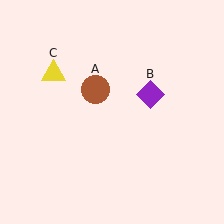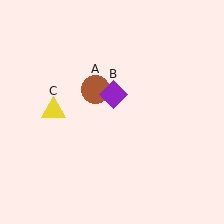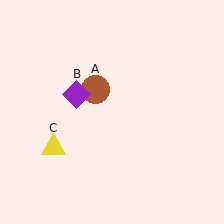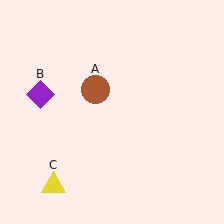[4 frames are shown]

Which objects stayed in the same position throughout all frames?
Brown circle (object A) remained stationary.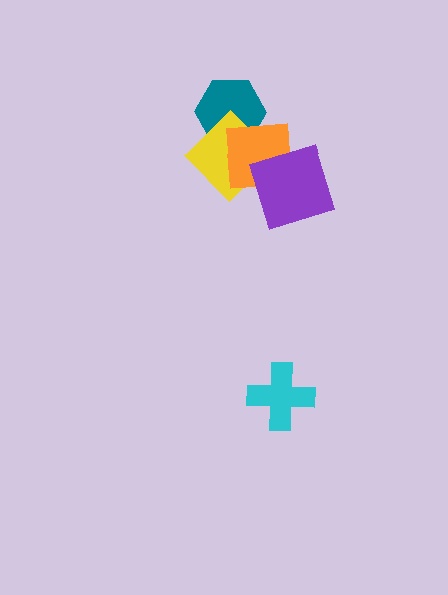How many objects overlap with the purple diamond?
2 objects overlap with the purple diamond.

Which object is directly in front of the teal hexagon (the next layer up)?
The yellow diamond is directly in front of the teal hexagon.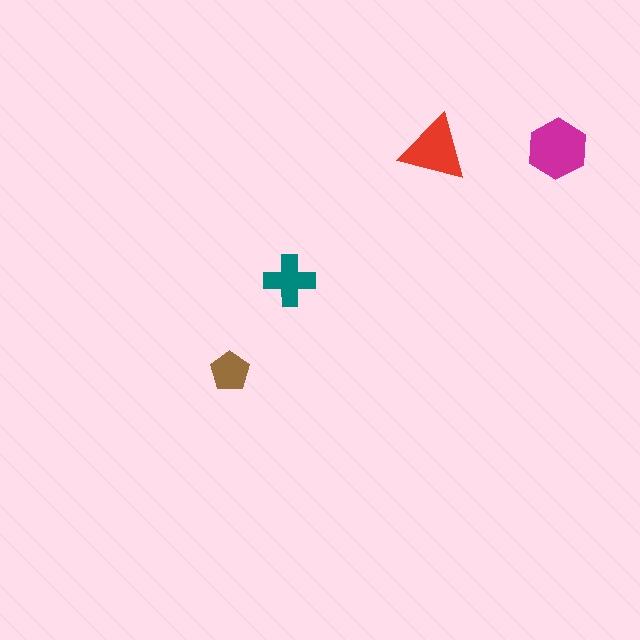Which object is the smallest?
The brown pentagon.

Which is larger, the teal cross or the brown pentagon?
The teal cross.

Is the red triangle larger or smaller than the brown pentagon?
Larger.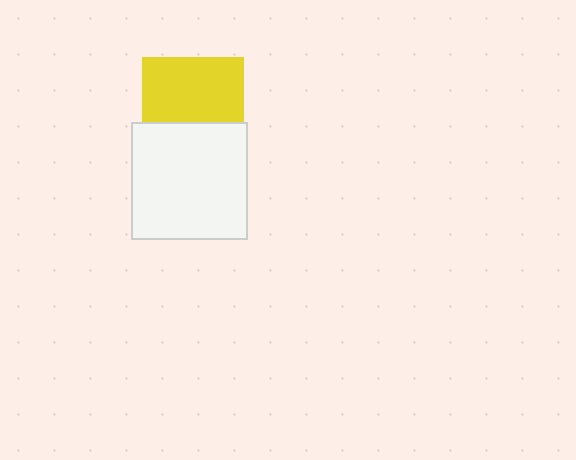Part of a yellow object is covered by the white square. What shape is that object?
It is a square.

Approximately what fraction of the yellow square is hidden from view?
Roughly 37% of the yellow square is hidden behind the white square.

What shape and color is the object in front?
The object in front is a white square.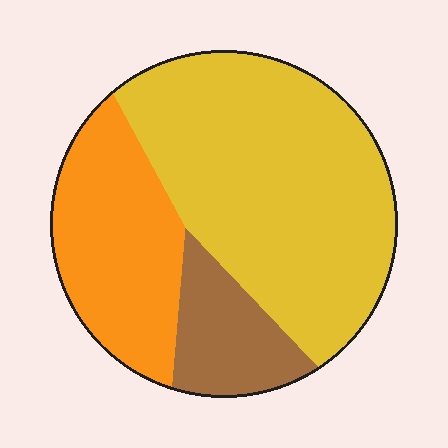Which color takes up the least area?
Brown, at roughly 15%.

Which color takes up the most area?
Yellow, at roughly 60%.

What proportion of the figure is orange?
Orange takes up about one quarter (1/4) of the figure.